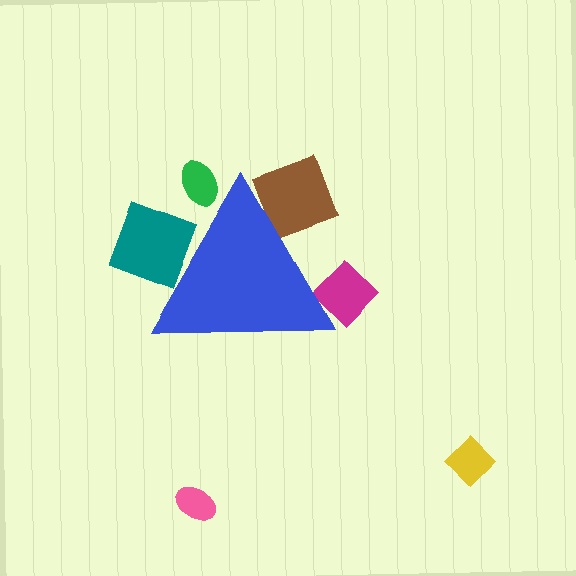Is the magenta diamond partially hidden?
Yes, the magenta diamond is partially hidden behind the blue triangle.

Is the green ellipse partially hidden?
Yes, the green ellipse is partially hidden behind the blue triangle.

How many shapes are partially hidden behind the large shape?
4 shapes are partially hidden.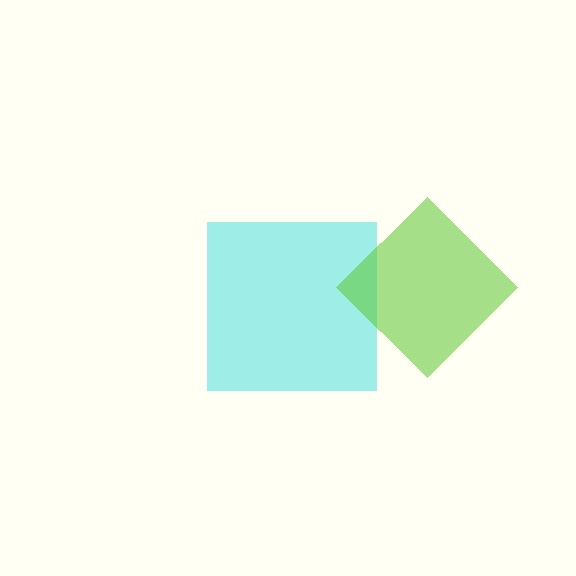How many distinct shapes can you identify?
There are 2 distinct shapes: a cyan square, a lime diamond.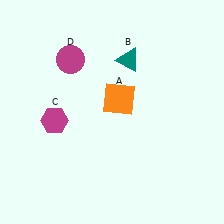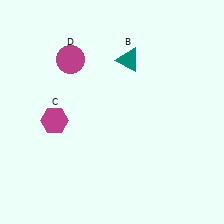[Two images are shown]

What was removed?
The orange square (A) was removed in Image 2.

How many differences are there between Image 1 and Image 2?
There is 1 difference between the two images.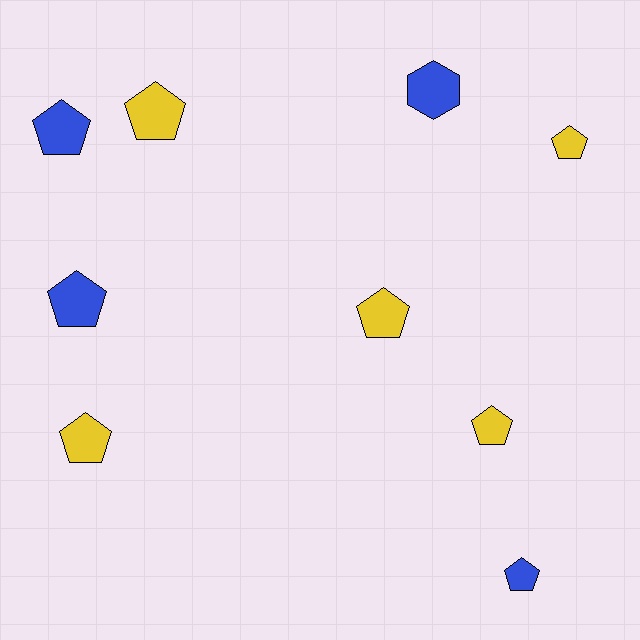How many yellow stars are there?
There are no yellow stars.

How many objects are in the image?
There are 9 objects.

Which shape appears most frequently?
Pentagon, with 8 objects.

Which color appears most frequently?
Yellow, with 5 objects.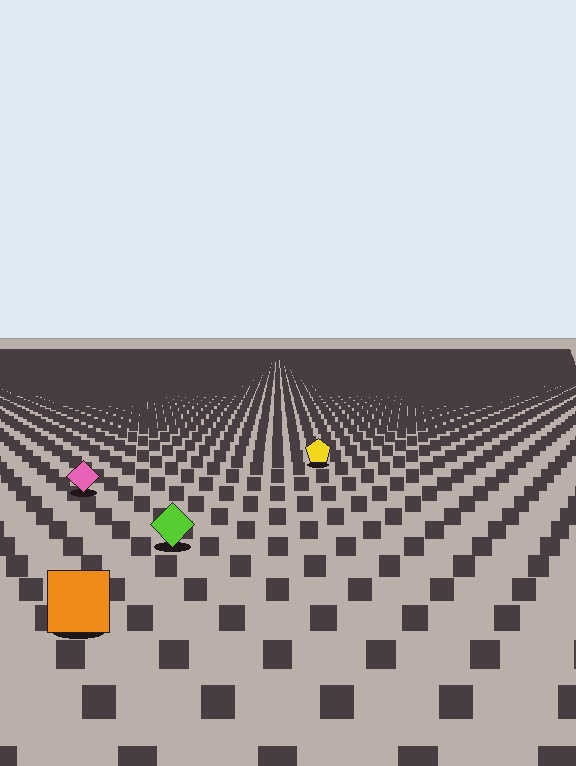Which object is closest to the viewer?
The orange square is closest. The texture marks near it are larger and more spread out.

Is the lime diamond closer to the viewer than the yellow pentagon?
Yes. The lime diamond is closer — you can tell from the texture gradient: the ground texture is coarser near it.